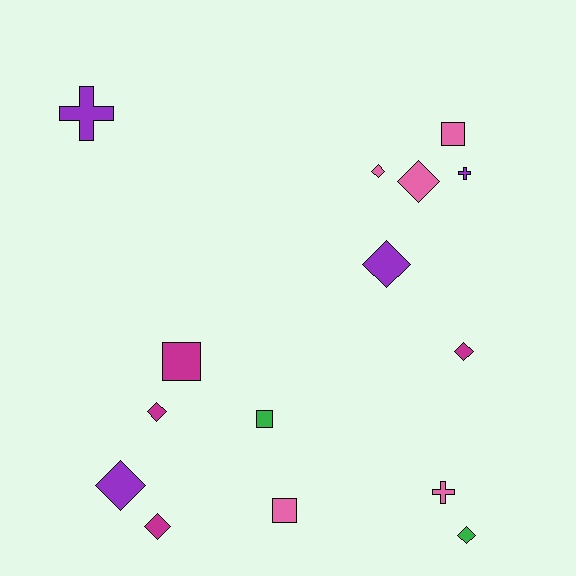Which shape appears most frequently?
Diamond, with 8 objects.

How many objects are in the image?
There are 15 objects.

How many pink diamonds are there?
There are 2 pink diamonds.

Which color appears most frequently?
Pink, with 5 objects.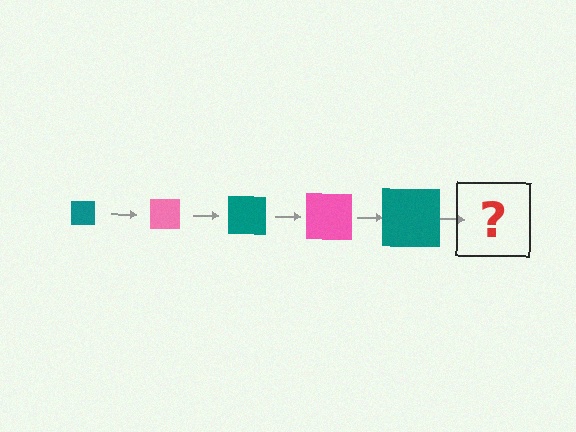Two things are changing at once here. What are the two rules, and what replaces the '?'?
The two rules are that the square grows larger each step and the color cycles through teal and pink. The '?' should be a pink square, larger than the previous one.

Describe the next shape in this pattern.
It should be a pink square, larger than the previous one.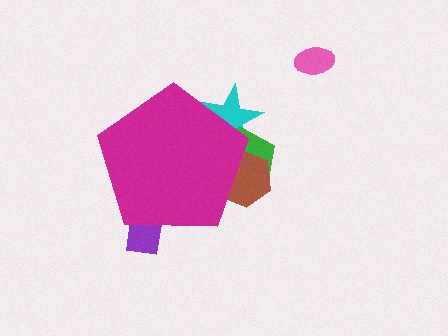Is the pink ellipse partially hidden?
No, the pink ellipse is fully visible.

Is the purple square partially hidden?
Yes, the purple square is partially hidden behind the magenta pentagon.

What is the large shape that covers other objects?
A magenta pentagon.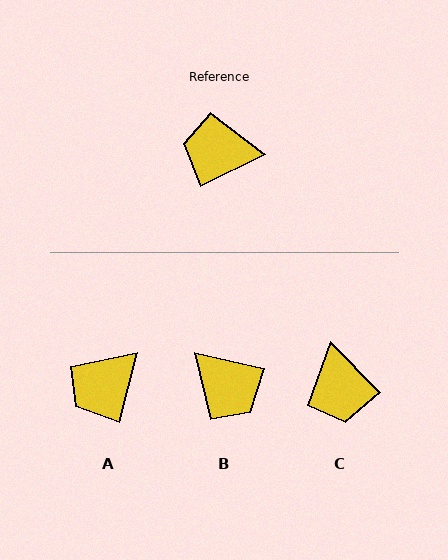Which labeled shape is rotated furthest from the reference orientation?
B, about 140 degrees away.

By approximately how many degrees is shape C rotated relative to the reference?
Approximately 108 degrees counter-clockwise.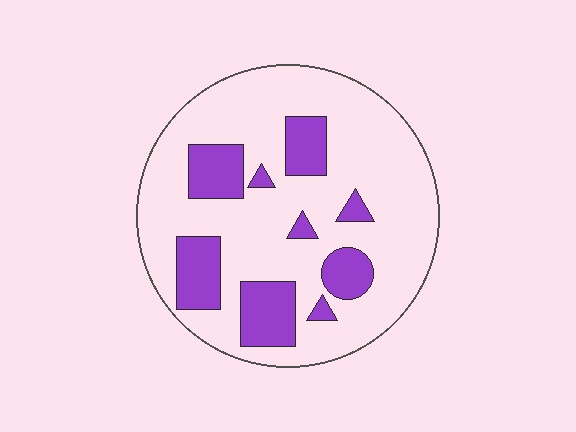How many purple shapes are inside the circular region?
9.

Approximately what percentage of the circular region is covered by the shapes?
Approximately 25%.